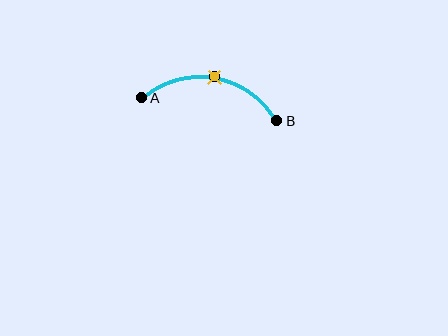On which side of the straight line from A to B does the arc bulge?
The arc bulges above the straight line connecting A and B.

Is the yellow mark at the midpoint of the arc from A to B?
Yes. The yellow mark lies on the arc at equal arc-length from both A and B — it is the arc midpoint.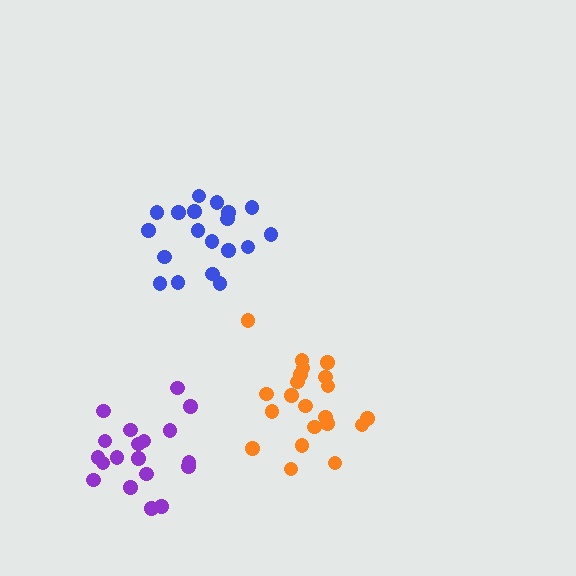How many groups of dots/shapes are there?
There are 3 groups.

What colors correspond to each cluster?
The clusters are colored: blue, purple, orange.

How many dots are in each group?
Group 1: 19 dots, Group 2: 19 dots, Group 3: 21 dots (59 total).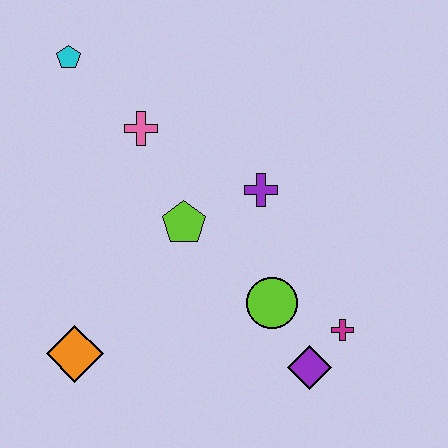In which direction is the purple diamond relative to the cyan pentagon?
The purple diamond is below the cyan pentagon.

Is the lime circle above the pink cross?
No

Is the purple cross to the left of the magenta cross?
Yes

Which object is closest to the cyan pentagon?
The pink cross is closest to the cyan pentagon.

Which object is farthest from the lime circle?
The cyan pentagon is farthest from the lime circle.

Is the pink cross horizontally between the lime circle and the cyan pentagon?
Yes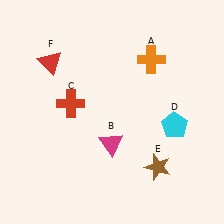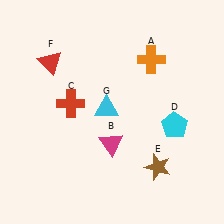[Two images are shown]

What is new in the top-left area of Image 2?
A cyan triangle (G) was added in the top-left area of Image 2.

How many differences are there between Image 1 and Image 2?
There is 1 difference between the two images.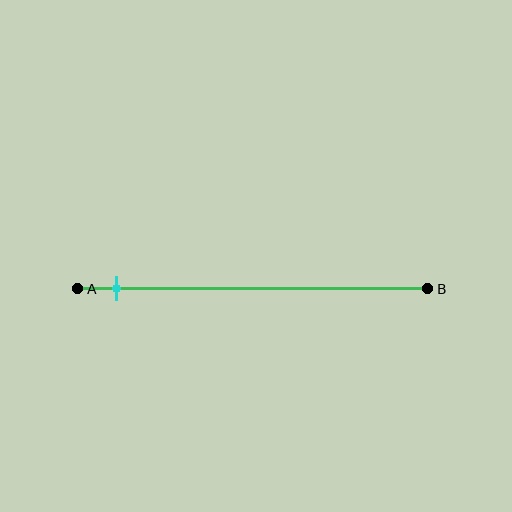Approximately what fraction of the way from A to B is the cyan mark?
The cyan mark is approximately 10% of the way from A to B.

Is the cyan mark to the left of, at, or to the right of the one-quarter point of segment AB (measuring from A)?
The cyan mark is to the left of the one-quarter point of segment AB.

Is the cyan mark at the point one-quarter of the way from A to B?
No, the mark is at about 10% from A, not at the 25% one-quarter point.